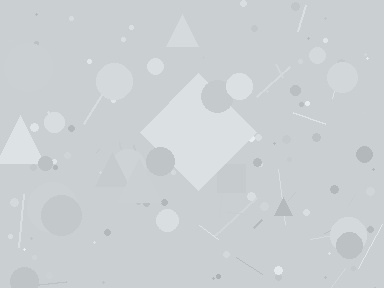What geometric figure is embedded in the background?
A diamond is embedded in the background.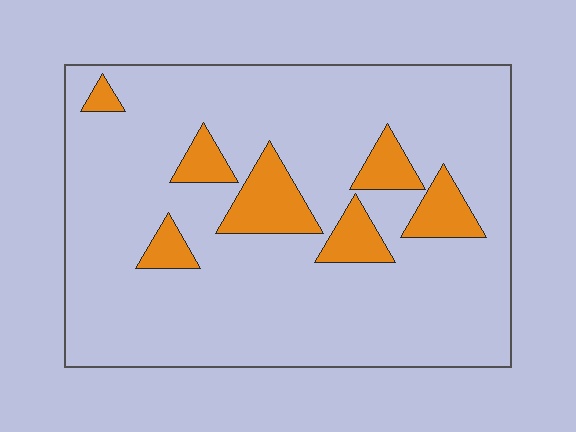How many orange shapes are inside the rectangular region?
7.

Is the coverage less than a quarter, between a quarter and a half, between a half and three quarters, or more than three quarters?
Less than a quarter.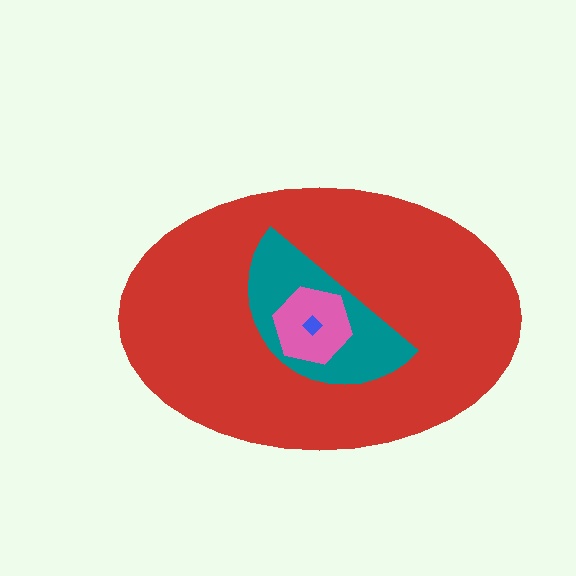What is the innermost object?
The blue diamond.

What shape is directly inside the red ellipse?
The teal semicircle.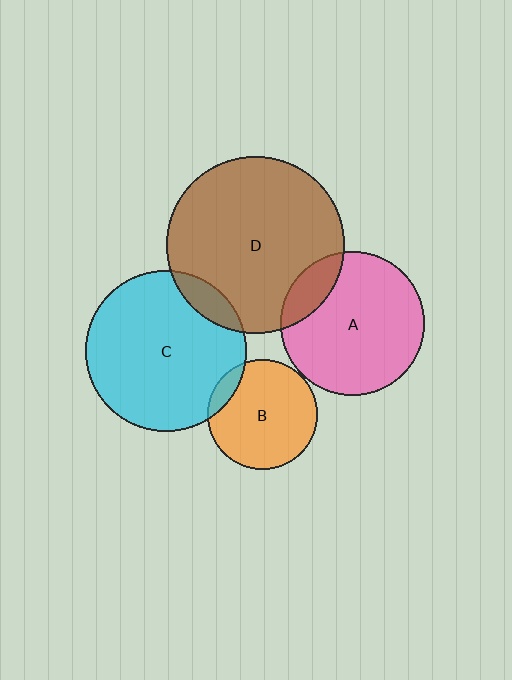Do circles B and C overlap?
Yes.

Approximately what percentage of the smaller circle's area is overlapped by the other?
Approximately 10%.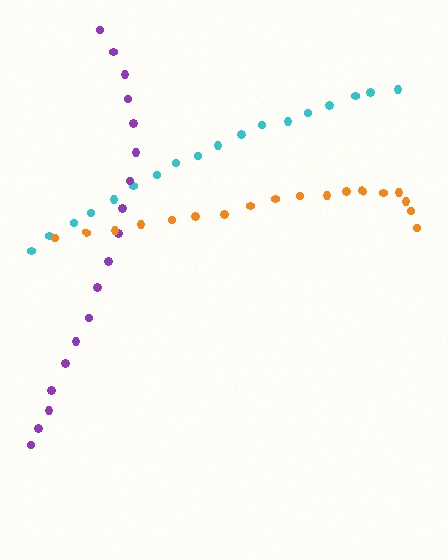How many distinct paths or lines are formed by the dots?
There are 3 distinct paths.